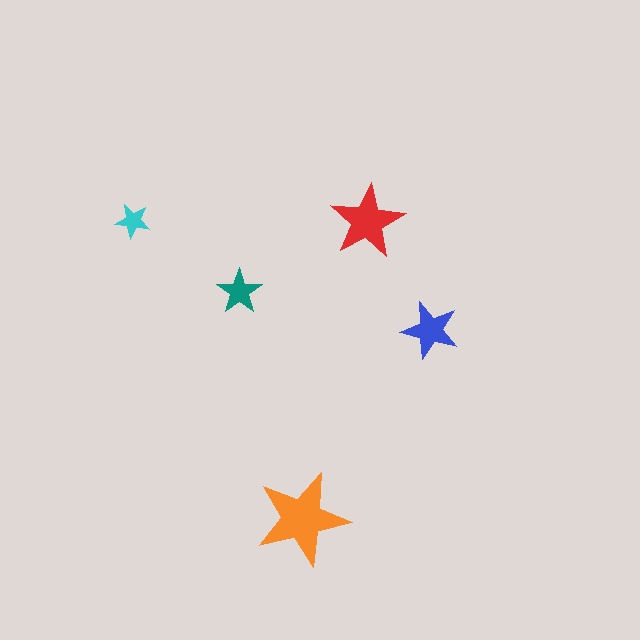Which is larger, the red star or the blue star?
The red one.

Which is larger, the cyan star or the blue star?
The blue one.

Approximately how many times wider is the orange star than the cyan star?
About 2.5 times wider.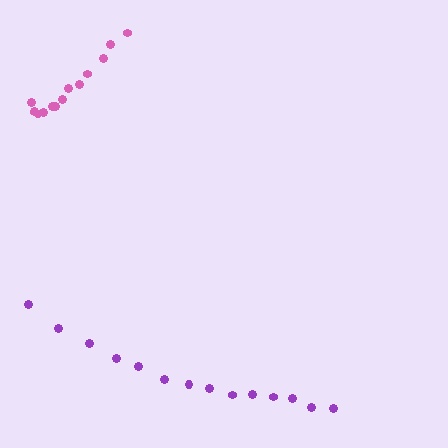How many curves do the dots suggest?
There are 2 distinct paths.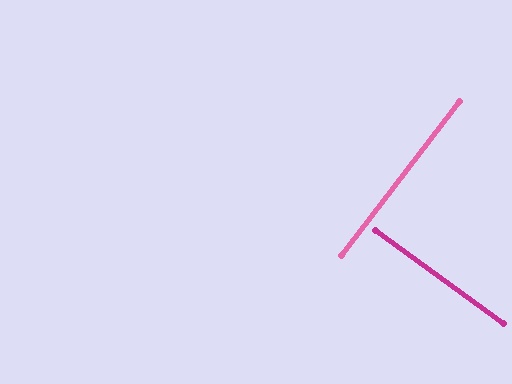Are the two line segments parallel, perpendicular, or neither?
Perpendicular — they meet at approximately 89°.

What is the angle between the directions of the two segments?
Approximately 89 degrees.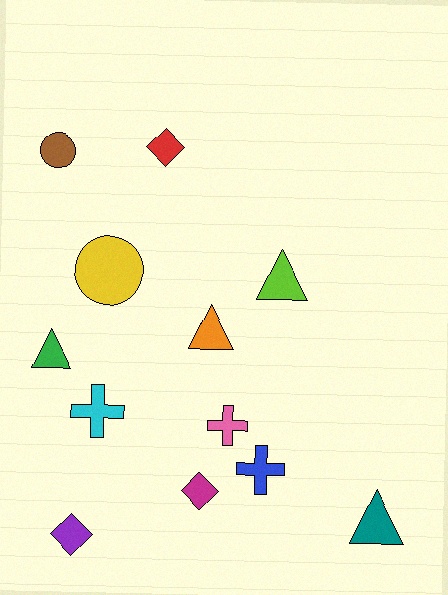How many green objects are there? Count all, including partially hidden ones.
There is 1 green object.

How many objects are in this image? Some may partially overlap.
There are 12 objects.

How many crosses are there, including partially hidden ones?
There are 3 crosses.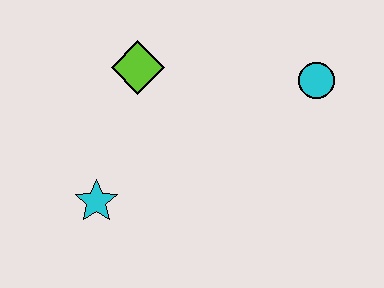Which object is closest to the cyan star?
The lime diamond is closest to the cyan star.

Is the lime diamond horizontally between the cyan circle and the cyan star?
Yes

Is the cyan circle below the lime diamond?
Yes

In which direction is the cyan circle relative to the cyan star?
The cyan circle is to the right of the cyan star.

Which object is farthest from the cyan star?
The cyan circle is farthest from the cyan star.